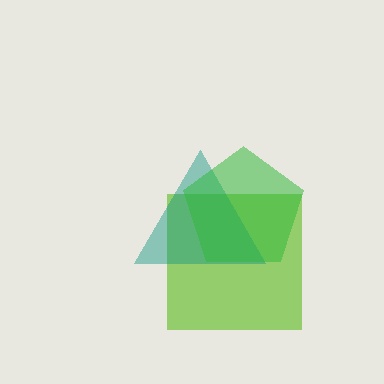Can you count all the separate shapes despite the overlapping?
Yes, there are 3 separate shapes.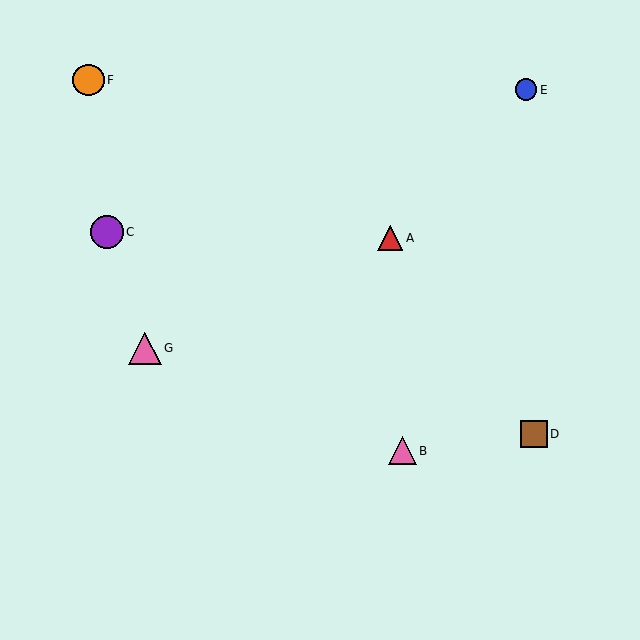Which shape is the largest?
The purple circle (labeled C) is the largest.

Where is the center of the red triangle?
The center of the red triangle is at (390, 238).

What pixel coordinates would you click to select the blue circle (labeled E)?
Click at (526, 90) to select the blue circle E.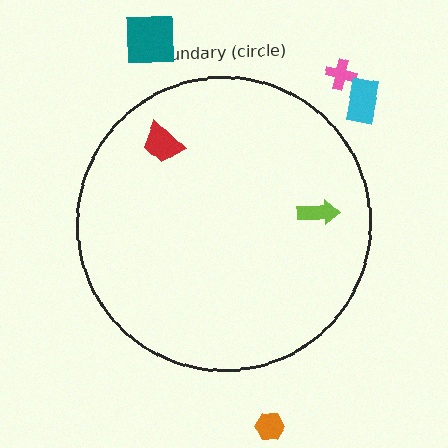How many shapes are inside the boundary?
2 inside, 4 outside.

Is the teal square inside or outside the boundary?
Outside.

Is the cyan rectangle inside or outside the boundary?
Outside.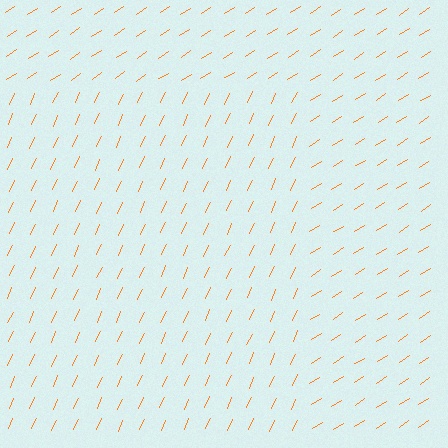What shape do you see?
I see a rectangle.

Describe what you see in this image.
The image is filled with small orange line segments. A rectangle region in the image has lines oriented differently from the surrounding lines, creating a visible texture boundary.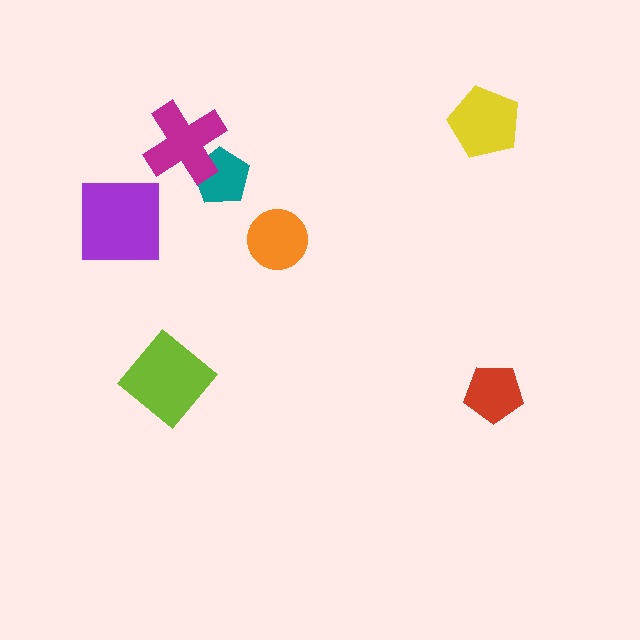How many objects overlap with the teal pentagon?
1 object overlaps with the teal pentagon.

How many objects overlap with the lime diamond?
0 objects overlap with the lime diamond.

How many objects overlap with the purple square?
0 objects overlap with the purple square.